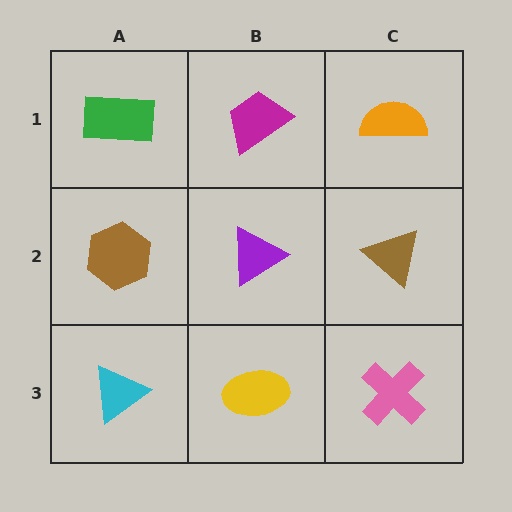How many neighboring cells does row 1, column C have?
2.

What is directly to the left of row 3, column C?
A yellow ellipse.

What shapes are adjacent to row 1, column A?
A brown hexagon (row 2, column A), a magenta trapezoid (row 1, column B).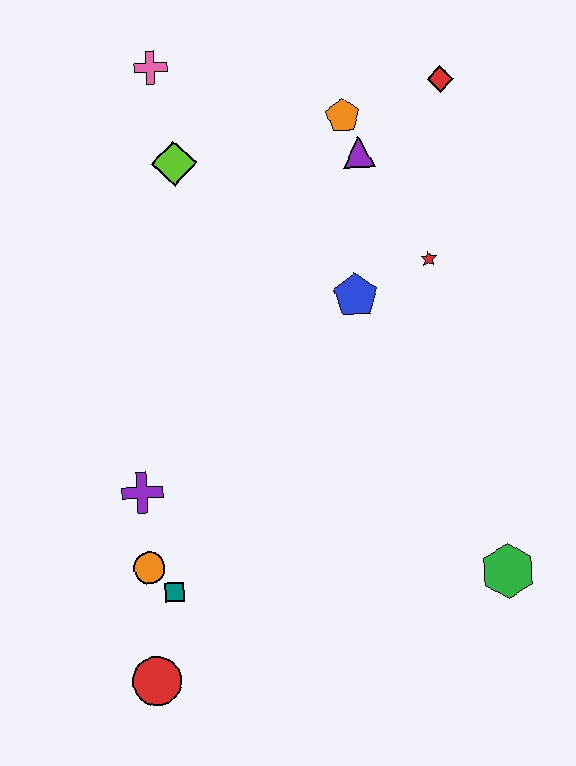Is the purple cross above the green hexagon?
Yes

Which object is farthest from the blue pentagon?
The red circle is farthest from the blue pentagon.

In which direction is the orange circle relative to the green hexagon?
The orange circle is to the left of the green hexagon.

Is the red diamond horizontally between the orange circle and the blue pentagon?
No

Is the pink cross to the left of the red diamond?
Yes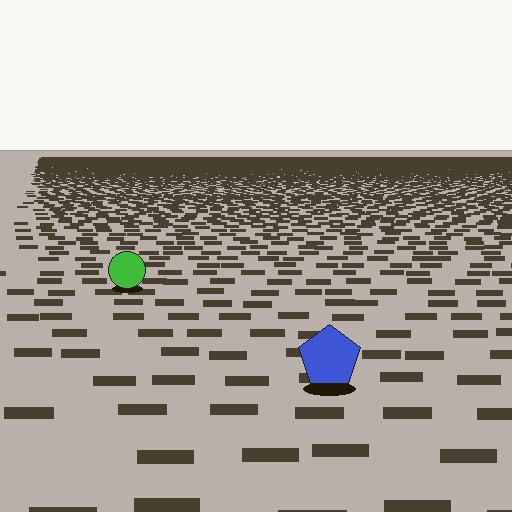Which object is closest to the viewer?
The blue pentagon is closest. The texture marks near it are larger and more spread out.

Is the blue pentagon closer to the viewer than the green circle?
Yes. The blue pentagon is closer — you can tell from the texture gradient: the ground texture is coarser near it.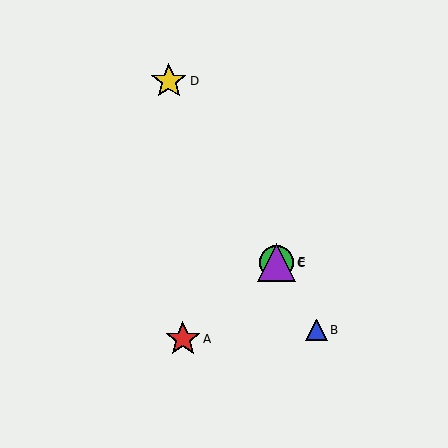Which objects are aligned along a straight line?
Objects B, C, D, E are aligned along a straight line.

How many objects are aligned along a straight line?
4 objects (B, C, D, E) are aligned along a straight line.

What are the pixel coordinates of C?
Object C is at (277, 263).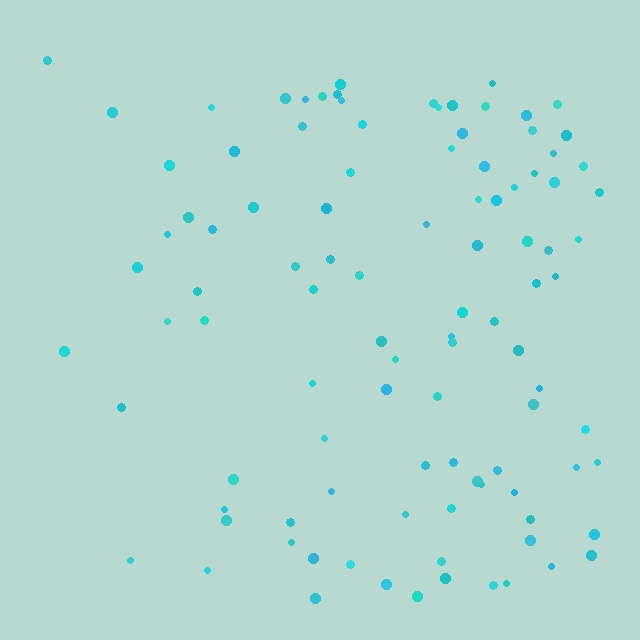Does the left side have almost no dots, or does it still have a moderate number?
Still a moderate number, just noticeably fewer than the right.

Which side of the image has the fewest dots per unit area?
The left.